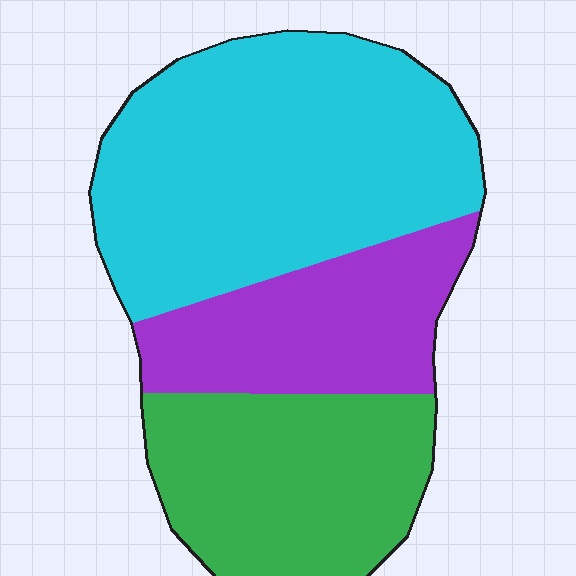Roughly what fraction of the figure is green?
Green takes up between a quarter and a half of the figure.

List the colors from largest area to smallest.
From largest to smallest: cyan, green, purple.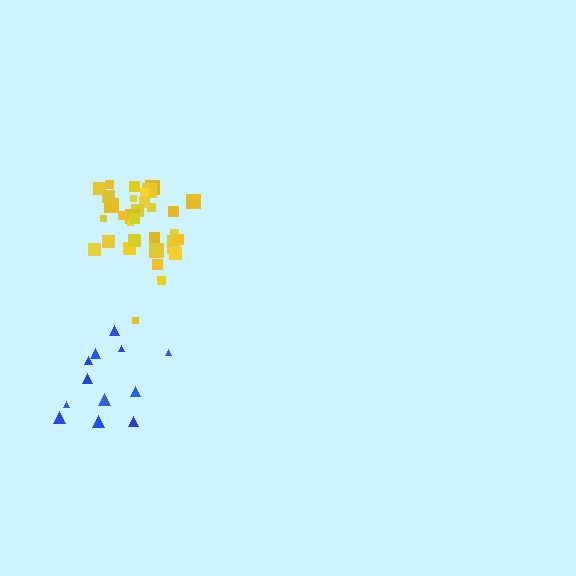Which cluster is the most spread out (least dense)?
Blue.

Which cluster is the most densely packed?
Yellow.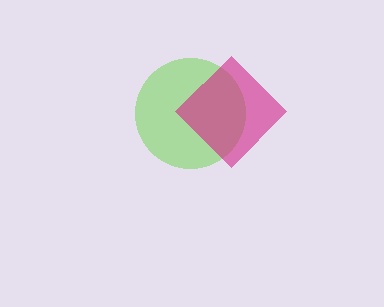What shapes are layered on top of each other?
The layered shapes are: a lime circle, a magenta diamond.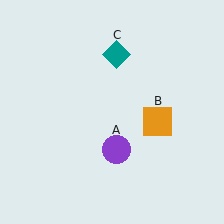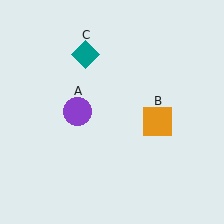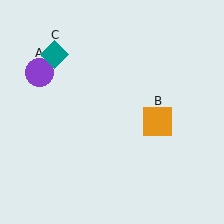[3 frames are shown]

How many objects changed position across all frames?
2 objects changed position: purple circle (object A), teal diamond (object C).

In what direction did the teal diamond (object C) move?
The teal diamond (object C) moved left.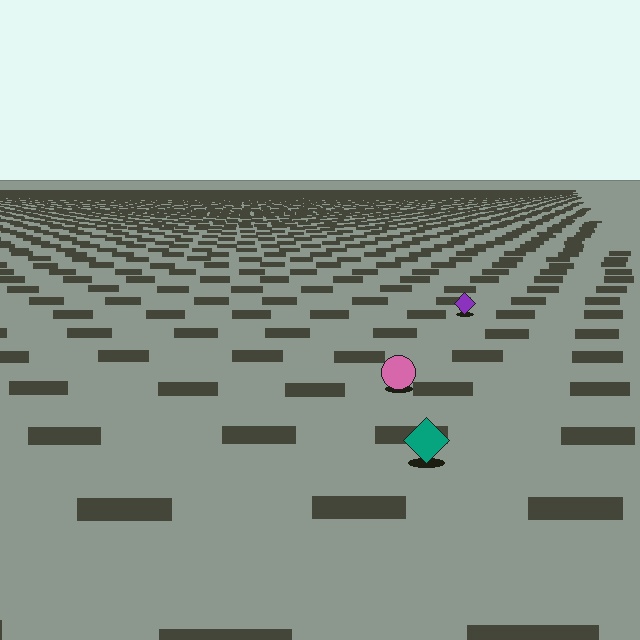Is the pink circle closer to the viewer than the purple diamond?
Yes. The pink circle is closer — you can tell from the texture gradient: the ground texture is coarser near it.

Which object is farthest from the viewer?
The purple diamond is farthest from the viewer. It appears smaller and the ground texture around it is denser.